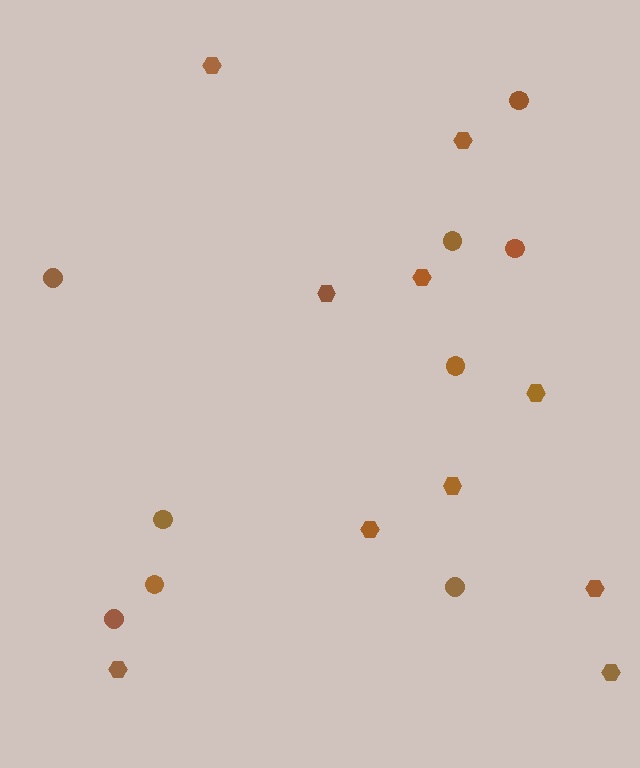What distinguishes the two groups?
There are 2 groups: one group of circles (9) and one group of hexagons (10).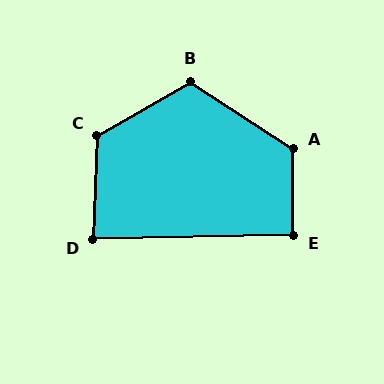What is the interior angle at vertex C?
Approximately 123 degrees (obtuse).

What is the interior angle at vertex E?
Approximately 91 degrees (approximately right).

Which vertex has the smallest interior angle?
D, at approximately 86 degrees.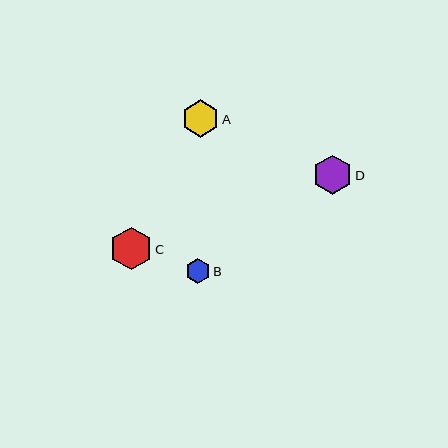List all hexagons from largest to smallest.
From largest to smallest: C, D, A, B.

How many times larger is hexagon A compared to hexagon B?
Hexagon A is approximately 1.5 times the size of hexagon B.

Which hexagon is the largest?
Hexagon C is the largest with a size of approximately 42 pixels.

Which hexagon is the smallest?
Hexagon B is the smallest with a size of approximately 25 pixels.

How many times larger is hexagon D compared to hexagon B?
Hexagon D is approximately 1.6 times the size of hexagon B.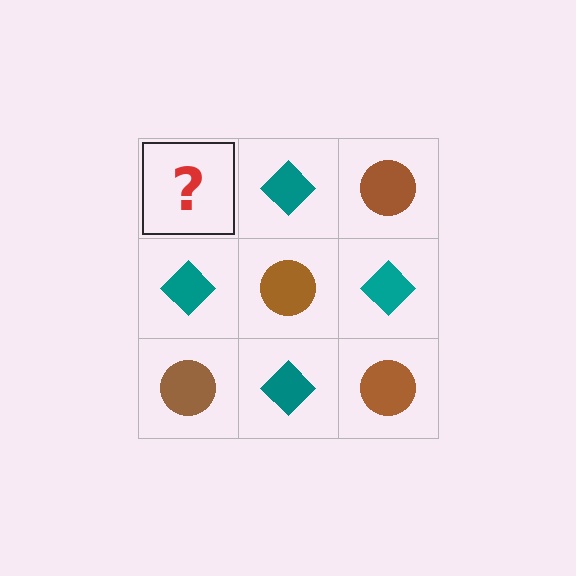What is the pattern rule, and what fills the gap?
The rule is that it alternates brown circle and teal diamond in a checkerboard pattern. The gap should be filled with a brown circle.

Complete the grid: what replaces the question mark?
The question mark should be replaced with a brown circle.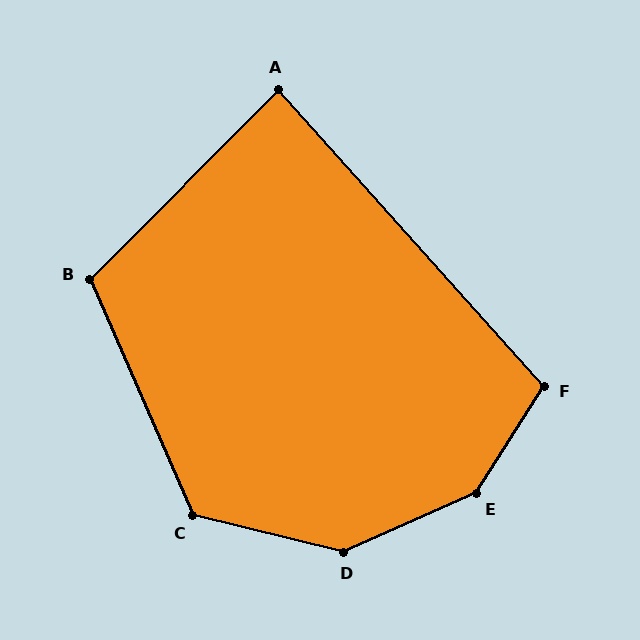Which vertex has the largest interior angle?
E, at approximately 146 degrees.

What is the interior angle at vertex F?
Approximately 106 degrees (obtuse).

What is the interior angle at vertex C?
Approximately 127 degrees (obtuse).